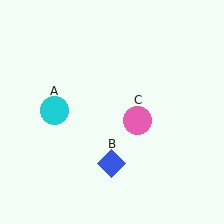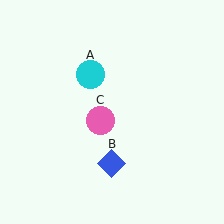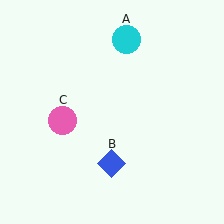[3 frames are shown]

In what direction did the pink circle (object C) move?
The pink circle (object C) moved left.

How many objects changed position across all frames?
2 objects changed position: cyan circle (object A), pink circle (object C).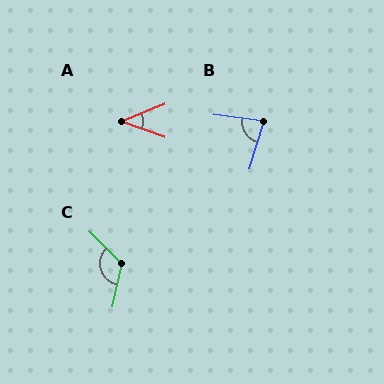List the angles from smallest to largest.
A (42°), B (80°), C (123°).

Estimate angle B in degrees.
Approximately 80 degrees.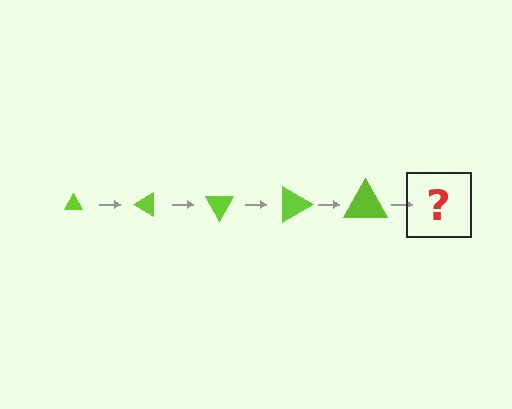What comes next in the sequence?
The next element should be a triangle, larger than the previous one and rotated 150 degrees from the start.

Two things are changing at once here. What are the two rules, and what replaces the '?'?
The two rules are that the triangle grows larger each step and it rotates 30 degrees each step. The '?' should be a triangle, larger than the previous one and rotated 150 degrees from the start.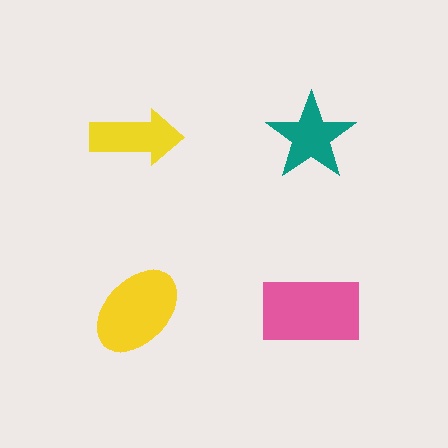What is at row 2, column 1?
A yellow ellipse.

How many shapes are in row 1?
2 shapes.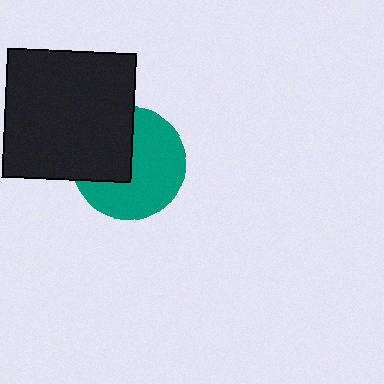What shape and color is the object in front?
The object in front is a black square.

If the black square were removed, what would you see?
You would see the complete teal circle.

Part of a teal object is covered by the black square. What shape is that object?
It is a circle.